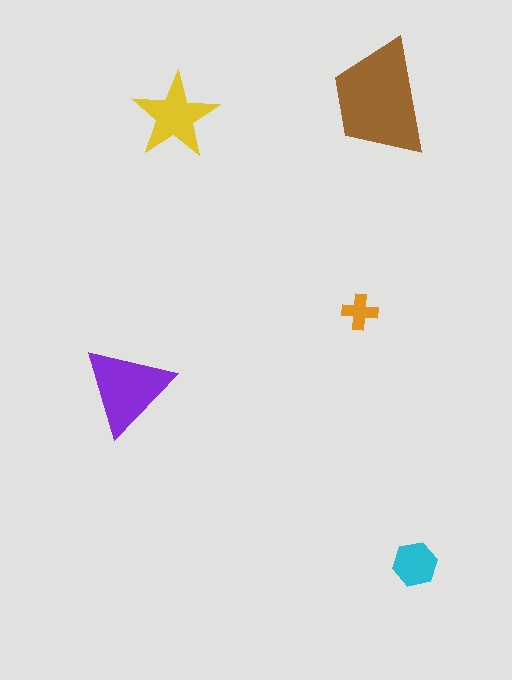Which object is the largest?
The brown trapezoid.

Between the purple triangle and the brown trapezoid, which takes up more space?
The brown trapezoid.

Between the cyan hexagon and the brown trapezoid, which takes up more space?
The brown trapezoid.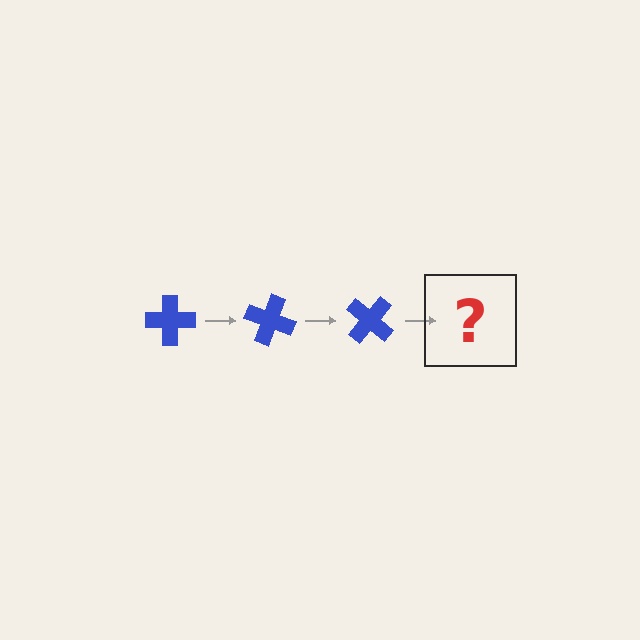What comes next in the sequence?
The next element should be a blue cross rotated 60 degrees.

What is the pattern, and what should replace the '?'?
The pattern is that the cross rotates 20 degrees each step. The '?' should be a blue cross rotated 60 degrees.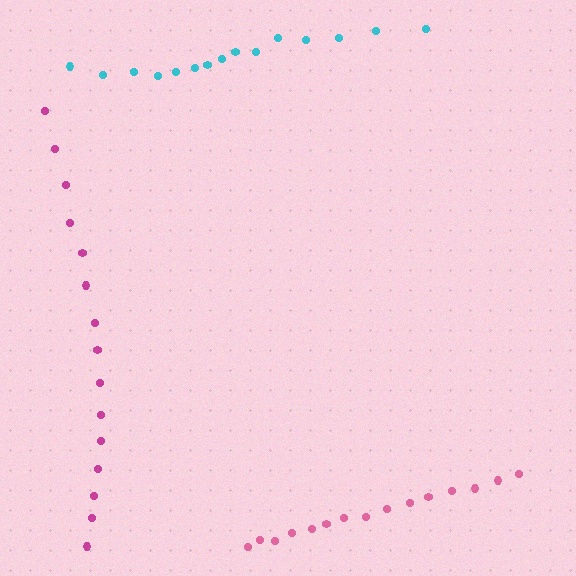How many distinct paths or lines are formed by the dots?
There are 3 distinct paths.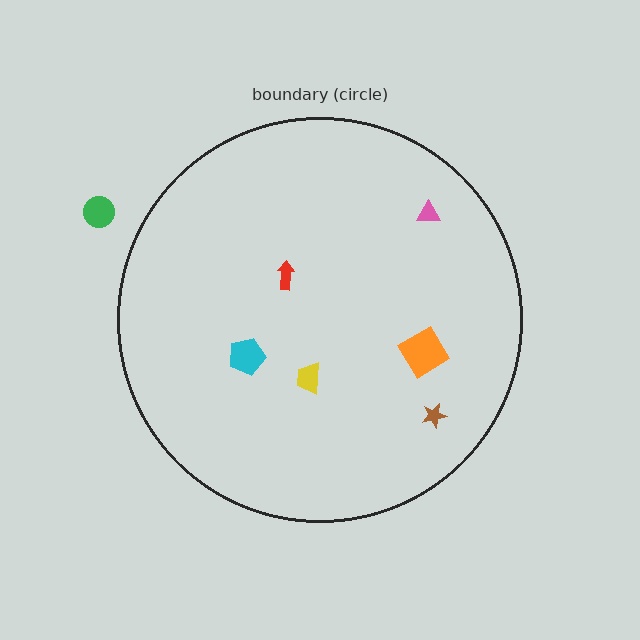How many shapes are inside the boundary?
6 inside, 1 outside.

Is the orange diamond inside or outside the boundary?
Inside.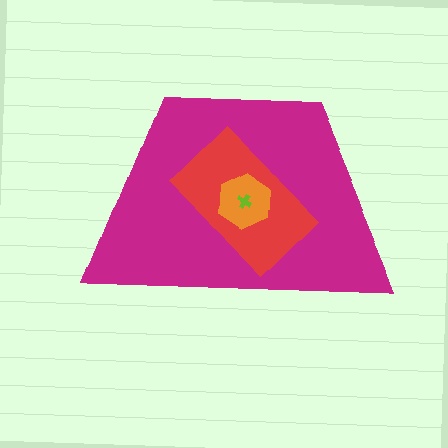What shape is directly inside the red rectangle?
The orange hexagon.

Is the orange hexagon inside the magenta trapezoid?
Yes.